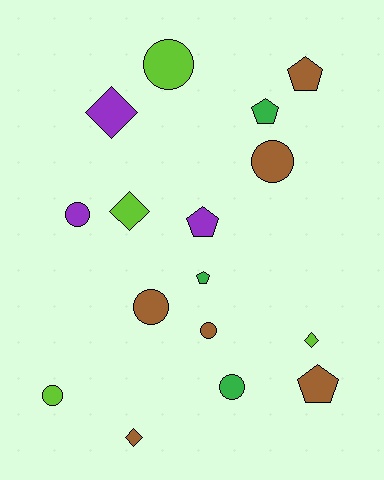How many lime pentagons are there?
There are no lime pentagons.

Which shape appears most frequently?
Circle, with 7 objects.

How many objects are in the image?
There are 16 objects.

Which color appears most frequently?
Brown, with 6 objects.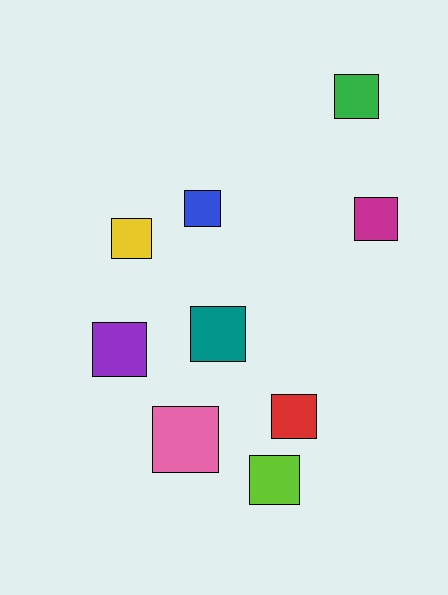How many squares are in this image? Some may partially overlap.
There are 9 squares.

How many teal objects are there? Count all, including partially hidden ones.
There is 1 teal object.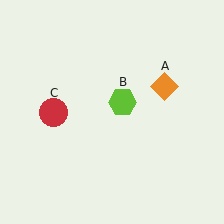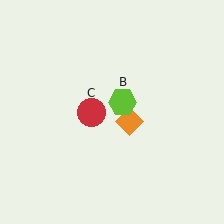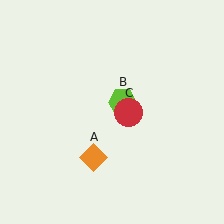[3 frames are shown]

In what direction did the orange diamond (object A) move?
The orange diamond (object A) moved down and to the left.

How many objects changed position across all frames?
2 objects changed position: orange diamond (object A), red circle (object C).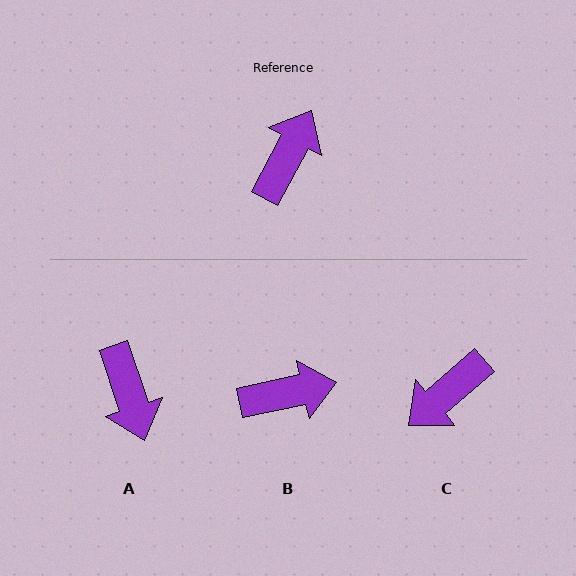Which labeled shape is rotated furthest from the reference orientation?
C, about 159 degrees away.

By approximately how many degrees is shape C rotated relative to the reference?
Approximately 159 degrees counter-clockwise.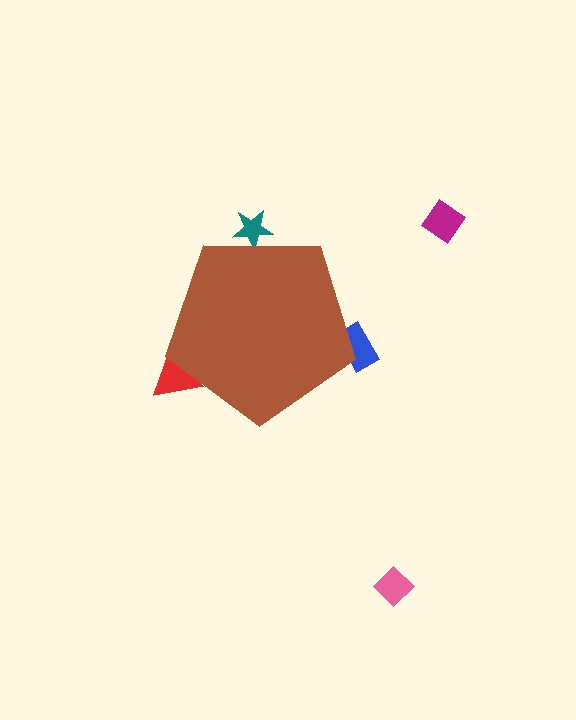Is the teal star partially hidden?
Yes, the teal star is partially hidden behind the brown pentagon.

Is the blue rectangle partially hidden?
Yes, the blue rectangle is partially hidden behind the brown pentagon.